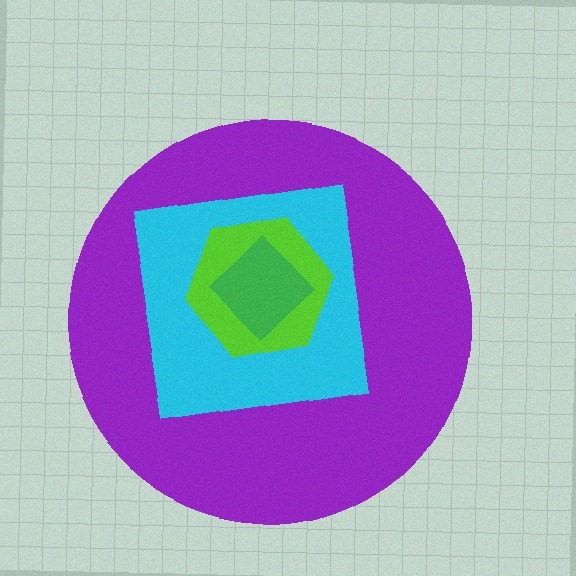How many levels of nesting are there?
4.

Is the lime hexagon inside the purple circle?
Yes.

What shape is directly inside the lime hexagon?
The green diamond.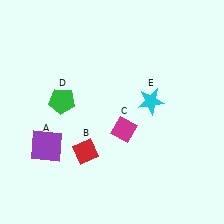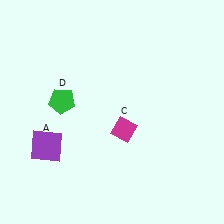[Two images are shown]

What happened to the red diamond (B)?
The red diamond (B) was removed in Image 2. It was in the bottom-left area of Image 1.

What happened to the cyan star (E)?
The cyan star (E) was removed in Image 2. It was in the top-right area of Image 1.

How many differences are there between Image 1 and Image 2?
There are 2 differences between the two images.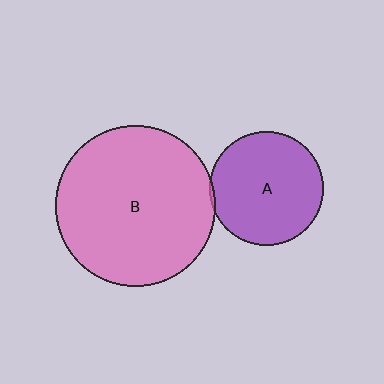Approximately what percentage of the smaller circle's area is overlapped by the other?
Approximately 5%.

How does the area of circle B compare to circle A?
Approximately 2.0 times.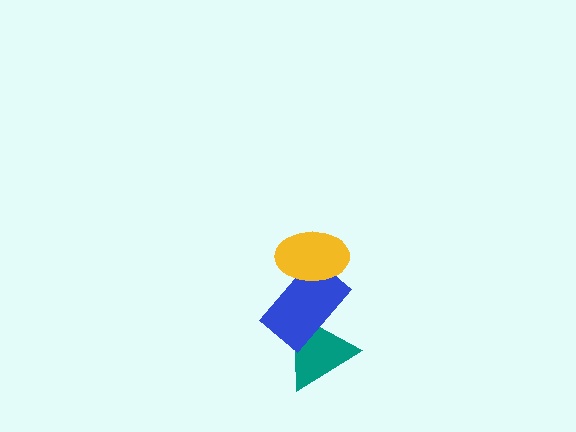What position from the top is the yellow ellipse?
The yellow ellipse is 1st from the top.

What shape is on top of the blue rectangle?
The yellow ellipse is on top of the blue rectangle.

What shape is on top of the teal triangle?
The blue rectangle is on top of the teal triangle.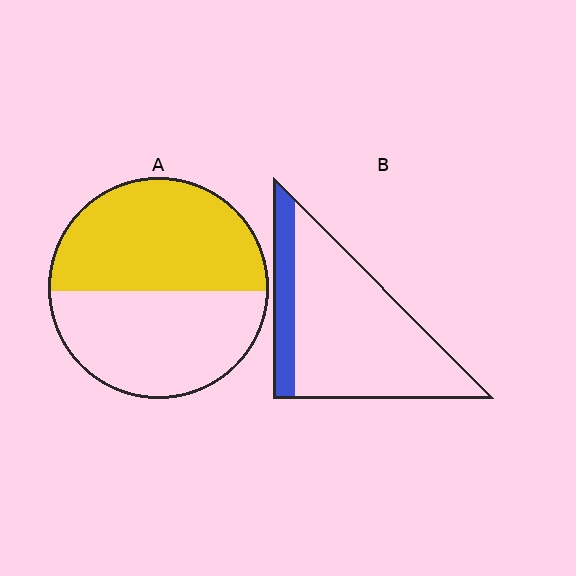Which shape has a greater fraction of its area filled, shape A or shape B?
Shape A.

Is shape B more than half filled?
No.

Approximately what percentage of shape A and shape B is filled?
A is approximately 50% and B is approximately 20%.